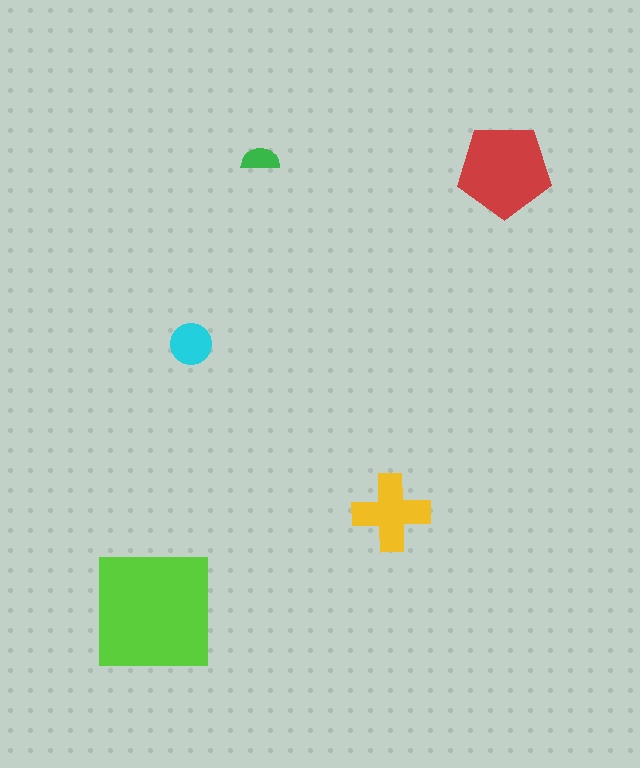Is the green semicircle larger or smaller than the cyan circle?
Smaller.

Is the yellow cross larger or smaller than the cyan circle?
Larger.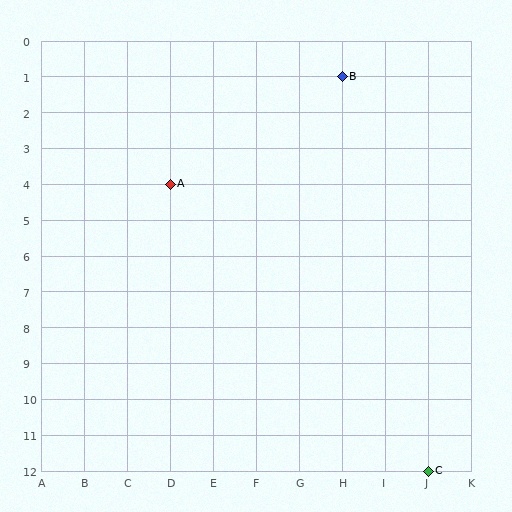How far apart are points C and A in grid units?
Points C and A are 6 columns and 8 rows apart (about 10.0 grid units diagonally).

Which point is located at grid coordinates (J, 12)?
Point C is at (J, 12).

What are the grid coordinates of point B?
Point B is at grid coordinates (H, 1).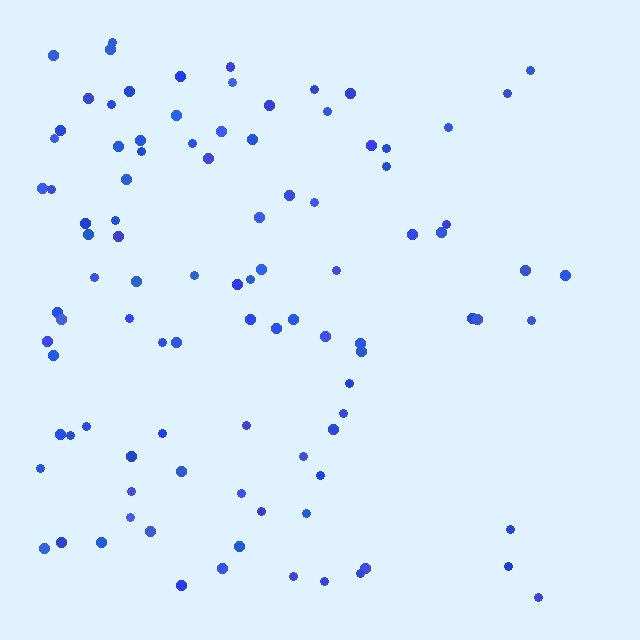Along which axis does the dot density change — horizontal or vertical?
Horizontal.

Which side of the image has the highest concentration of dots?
The left.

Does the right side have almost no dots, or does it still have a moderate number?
Still a moderate number, just noticeably fewer than the left.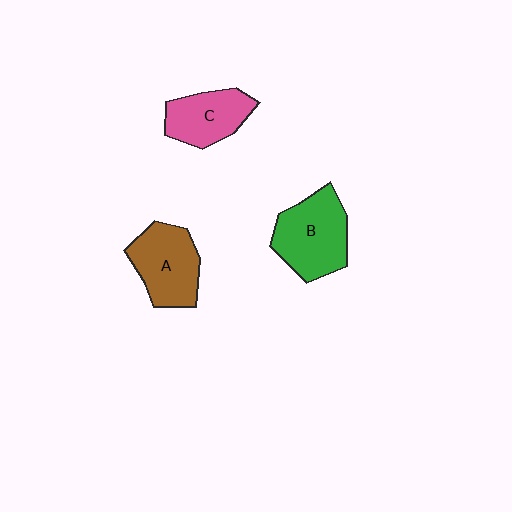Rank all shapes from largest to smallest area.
From largest to smallest: B (green), A (brown), C (pink).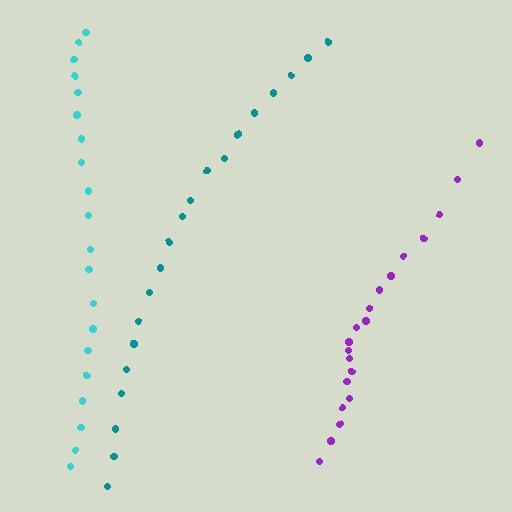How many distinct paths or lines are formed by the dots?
There are 3 distinct paths.